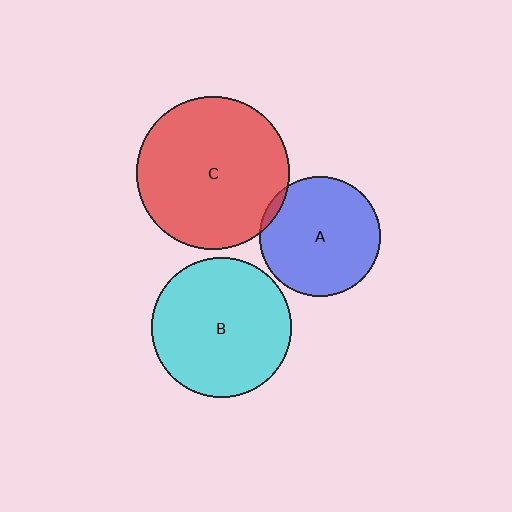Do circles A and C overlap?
Yes.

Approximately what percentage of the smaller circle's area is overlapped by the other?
Approximately 5%.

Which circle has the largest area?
Circle C (red).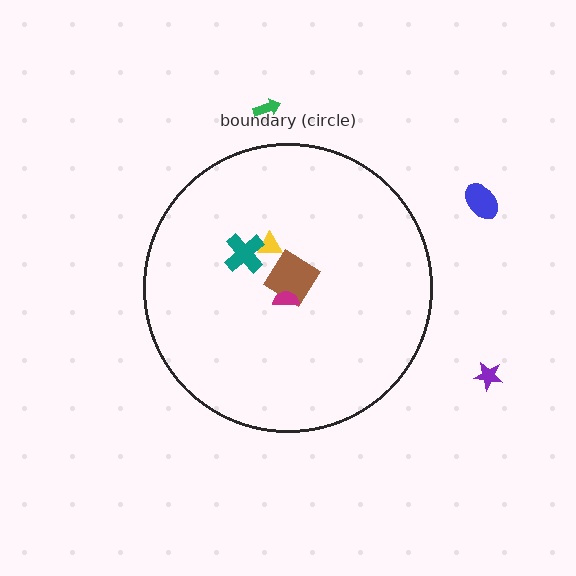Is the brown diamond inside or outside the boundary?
Inside.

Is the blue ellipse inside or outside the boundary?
Outside.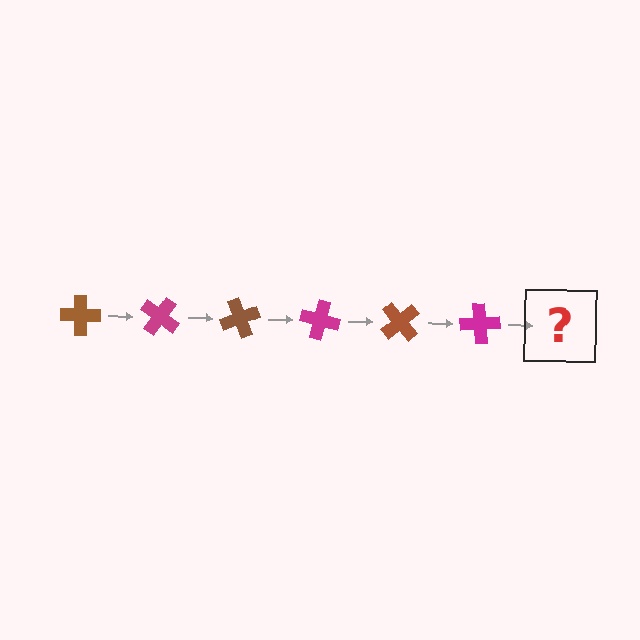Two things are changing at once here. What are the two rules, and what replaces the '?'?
The two rules are that it rotates 35 degrees each step and the color cycles through brown and magenta. The '?' should be a brown cross, rotated 210 degrees from the start.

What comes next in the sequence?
The next element should be a brown cross, rotated 210 degrees from the start.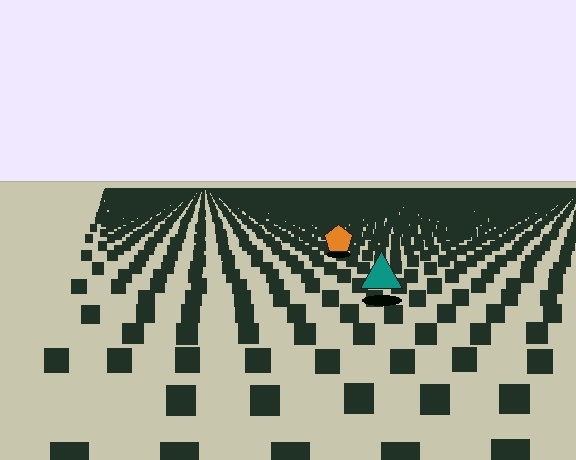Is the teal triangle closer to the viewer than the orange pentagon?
Yes. The teal triangle is closer — you can tell from the texture gradient: the ground texture is coarser near it.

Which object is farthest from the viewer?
The orange pentagon is farthest from the viewer. It appears smaller and the ground texture around it is denser.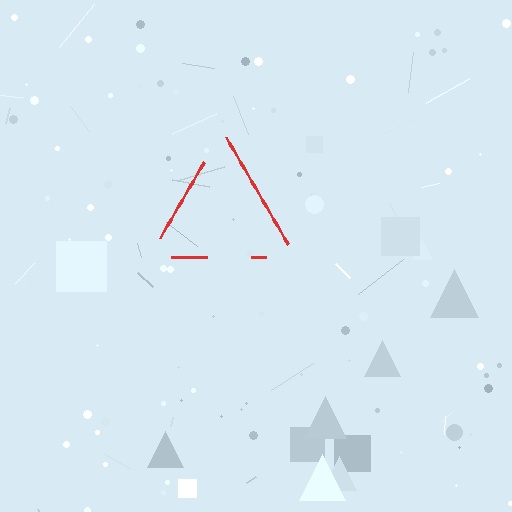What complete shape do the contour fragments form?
The contour fragments form a triangle.